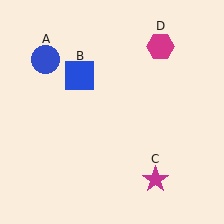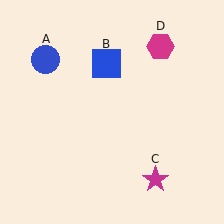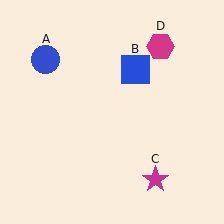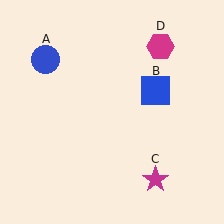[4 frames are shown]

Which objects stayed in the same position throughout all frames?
Blue circle (object A) and magenta star (object C) and magenta hexagon (object D) remained stationary.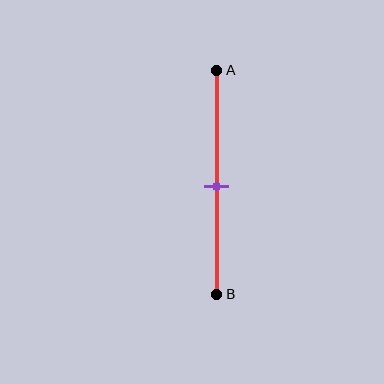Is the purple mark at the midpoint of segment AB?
Yes, the mark is approximately at the midpoint.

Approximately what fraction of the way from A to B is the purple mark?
The purple mark is approximately 50% of the way from A to B.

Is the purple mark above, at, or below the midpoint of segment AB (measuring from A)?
The purple mark is approximately at the midpoint of segment AB.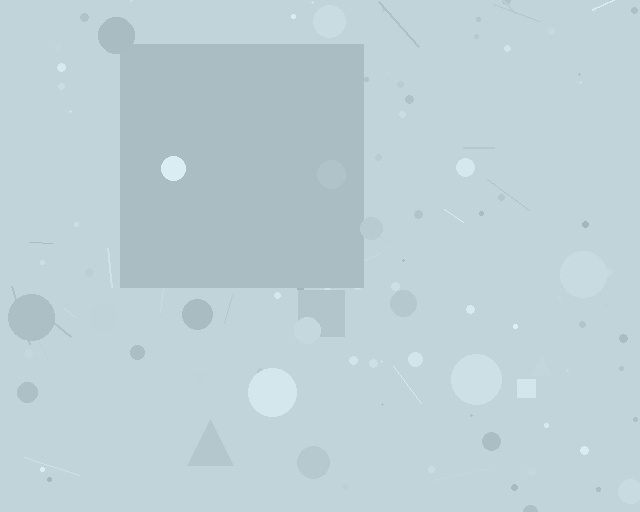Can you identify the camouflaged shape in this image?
The camouflaged shape is a square.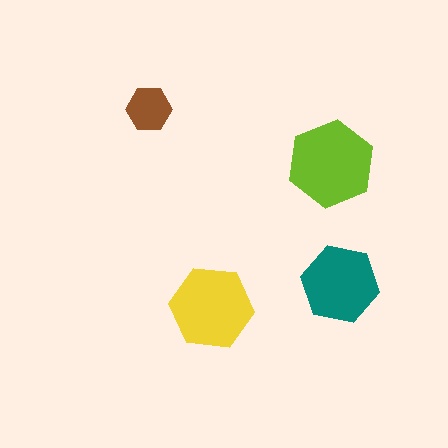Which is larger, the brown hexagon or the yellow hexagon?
The yellow one.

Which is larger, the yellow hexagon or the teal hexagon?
The yellow one.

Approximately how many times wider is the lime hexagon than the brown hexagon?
About 2 times wider.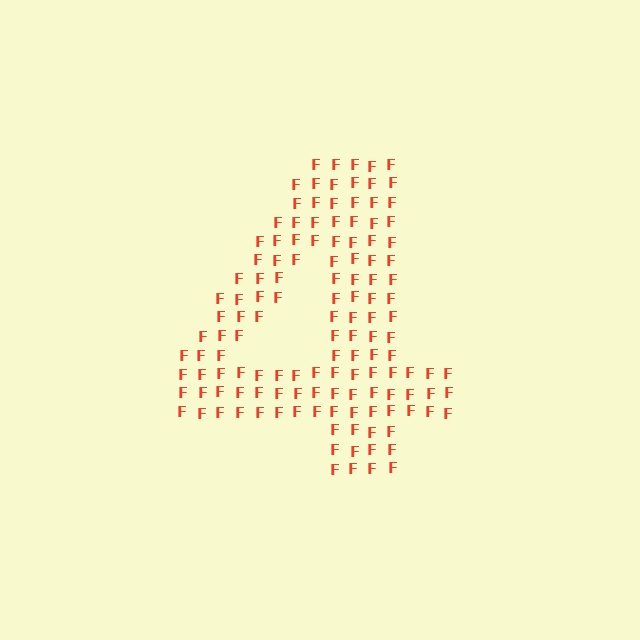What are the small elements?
The small elements are letter F's.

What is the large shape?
The large shape is the digit 4.